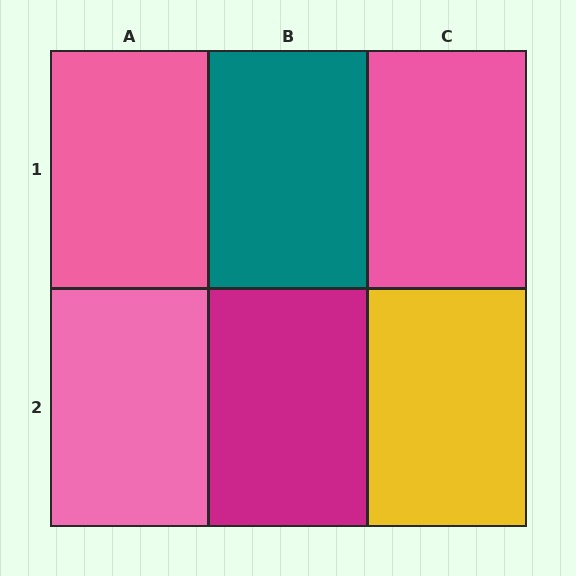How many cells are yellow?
1 cell is yellow.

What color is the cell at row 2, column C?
Yellow.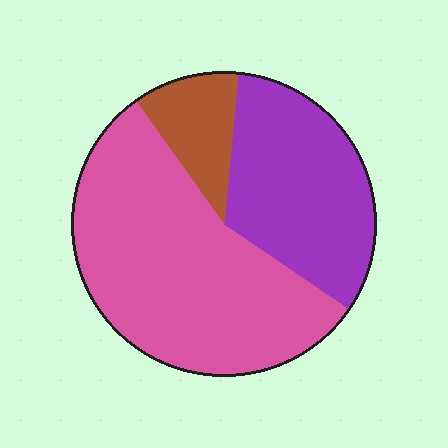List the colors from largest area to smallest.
From largest to smallest: pink, purple, brown.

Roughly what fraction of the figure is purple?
Purple takes up between a sixth and a third of the figure.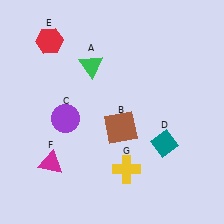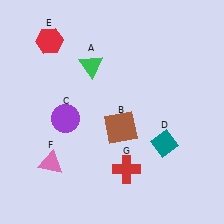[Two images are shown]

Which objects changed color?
F changed from magenta to pink. G changed from yellow to red.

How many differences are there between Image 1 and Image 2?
There are 2 differences between the two images.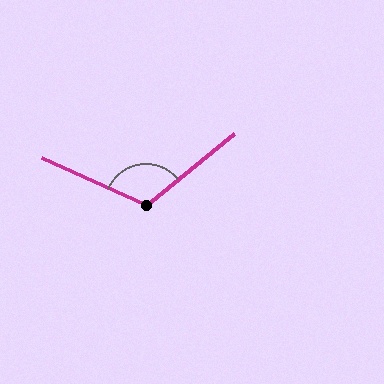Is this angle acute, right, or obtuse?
It is obtuse.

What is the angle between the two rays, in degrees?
Approximately 117 degrees.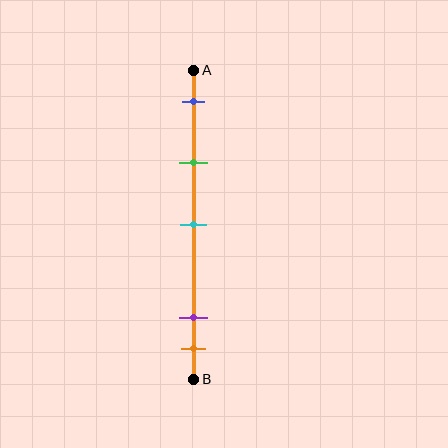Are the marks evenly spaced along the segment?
No, the marks are not evenly spaced.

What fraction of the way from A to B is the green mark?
The green mark is approximately 30% (0.3) of the way from A to B.